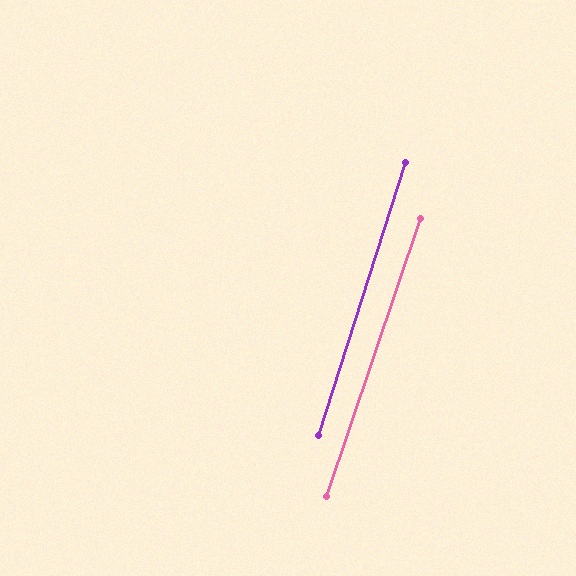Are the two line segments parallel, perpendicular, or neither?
Parallel — their directions differ by only 1.0°.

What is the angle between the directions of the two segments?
Approximately 1 degree.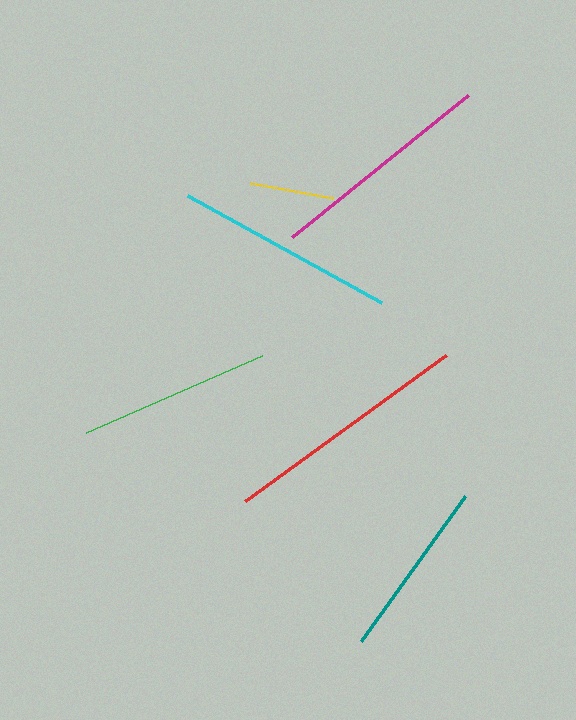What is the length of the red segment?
The red segment is approximately 249 pixels long.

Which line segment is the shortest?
The yellow line is the shortest at approximately 84 pixels.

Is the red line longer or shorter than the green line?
The red line is longer than the green line.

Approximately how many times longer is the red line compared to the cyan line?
The red line is approximately 1.1 times the length of the cyan line.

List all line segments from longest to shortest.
From longest to shortest: red, magenta, cyan, green, teal, yellow.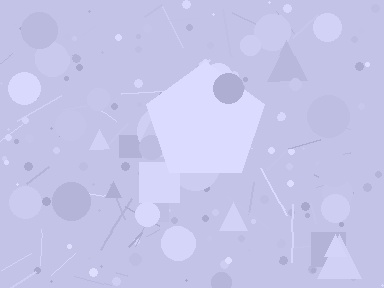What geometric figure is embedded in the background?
A pentagon is embedded in the background.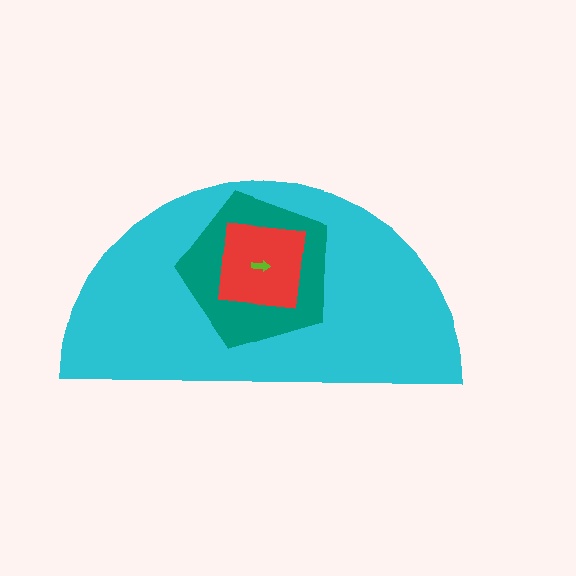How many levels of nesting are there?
4.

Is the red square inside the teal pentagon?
Yes.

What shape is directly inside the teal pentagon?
The red square.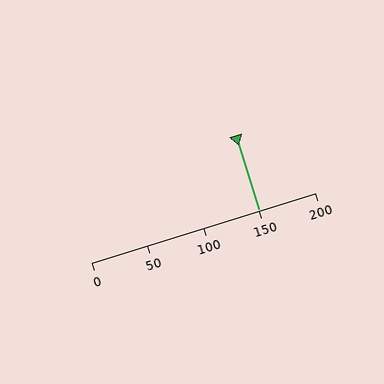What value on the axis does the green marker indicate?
The marker indicates approximately 150.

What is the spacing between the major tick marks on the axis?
The major ticks are spaced 50 apart.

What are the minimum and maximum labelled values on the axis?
The axis runs from 0 to 200.